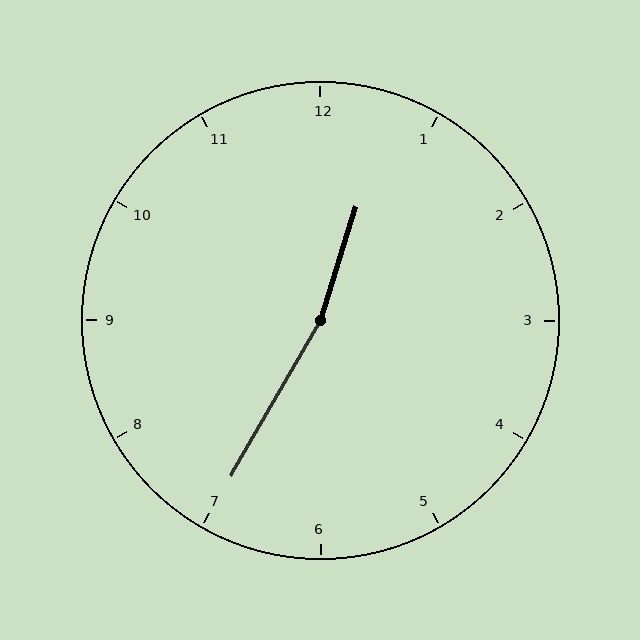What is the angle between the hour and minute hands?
Approximately 168 degrees.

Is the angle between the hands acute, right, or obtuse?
It is obtuse.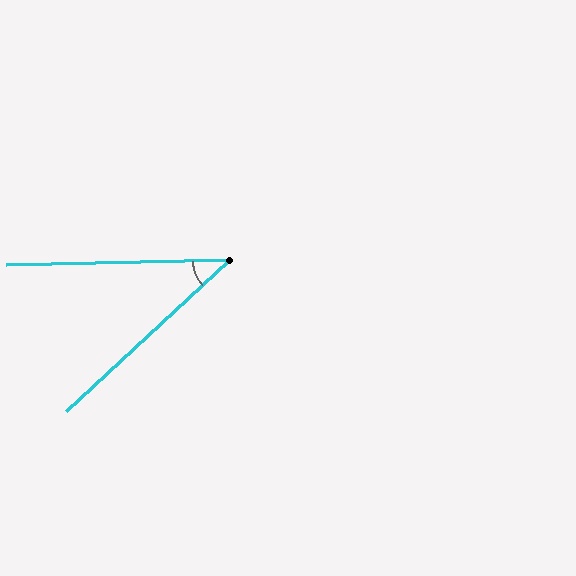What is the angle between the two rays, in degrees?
Approximately 42 degrees.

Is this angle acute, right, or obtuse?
It is acute.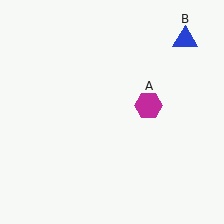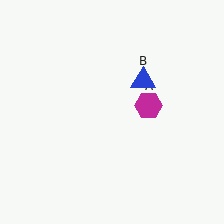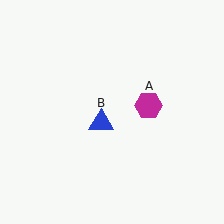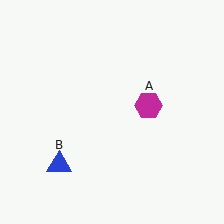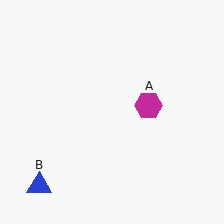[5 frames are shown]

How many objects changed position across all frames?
1 object changed position: blue triangle (object B).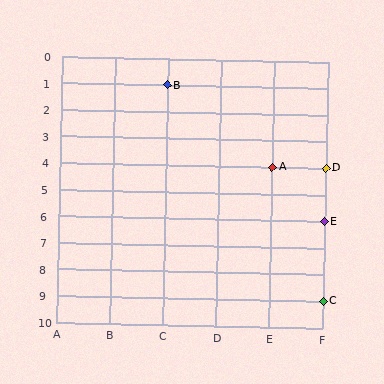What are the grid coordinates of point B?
Point B is at grid coordinates (C, 1).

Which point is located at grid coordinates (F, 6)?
Point E is at (F, 6).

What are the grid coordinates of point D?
Point D is at grid coordinates (F, 4).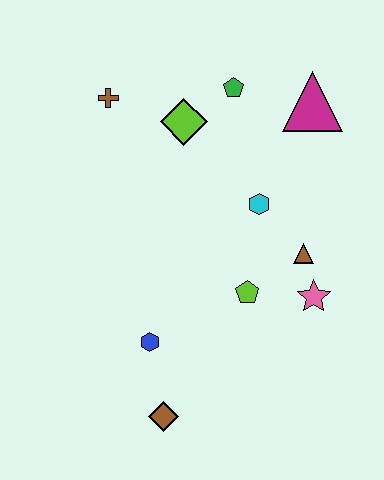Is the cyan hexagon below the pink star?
No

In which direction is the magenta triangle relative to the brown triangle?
The magenta triangle is above the brown triangle.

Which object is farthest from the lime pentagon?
The brown cross is farthest from the lime pentagon.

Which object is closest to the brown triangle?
The pink star is closest to the brown triangle.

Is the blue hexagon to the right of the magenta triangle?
No